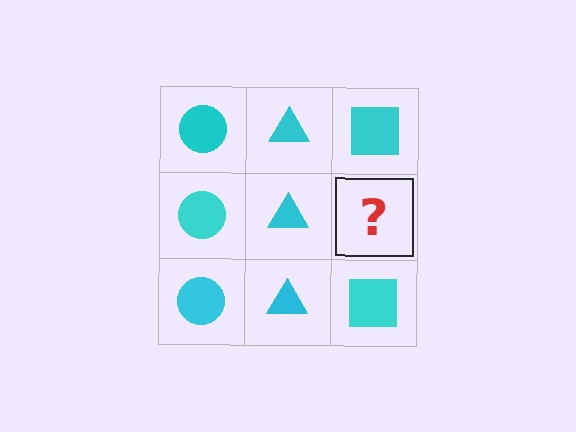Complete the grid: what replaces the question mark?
The question mark should be replaced with a cyan square.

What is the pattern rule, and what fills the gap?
The rule is that each column has a consistent shape. The gap should be filled with a cyan square.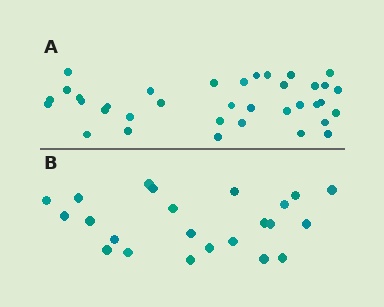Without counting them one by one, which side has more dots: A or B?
Region A (the top region) has more dots.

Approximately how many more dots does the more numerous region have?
Region A has approximately 15 more dots than region B.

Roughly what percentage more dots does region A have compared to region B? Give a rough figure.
About 55% more.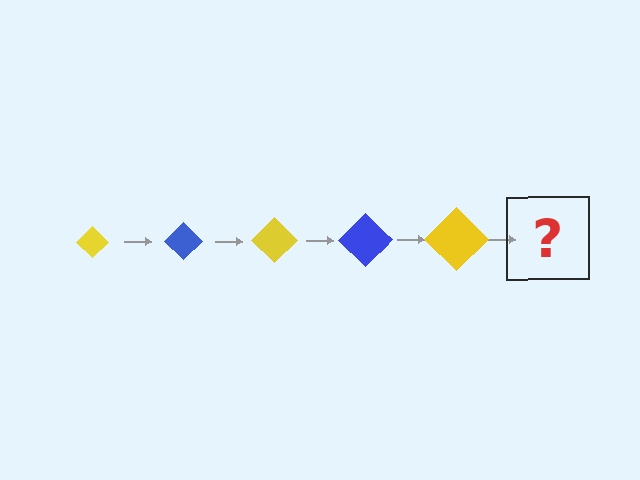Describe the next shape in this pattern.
It should be a blue diamond, larger than the previous one.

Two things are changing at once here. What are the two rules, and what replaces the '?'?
The two rules are that the diamond grows larger each step and the color cycles through yellow and blue. The '?' should be a blue diamond, larger than the previous one.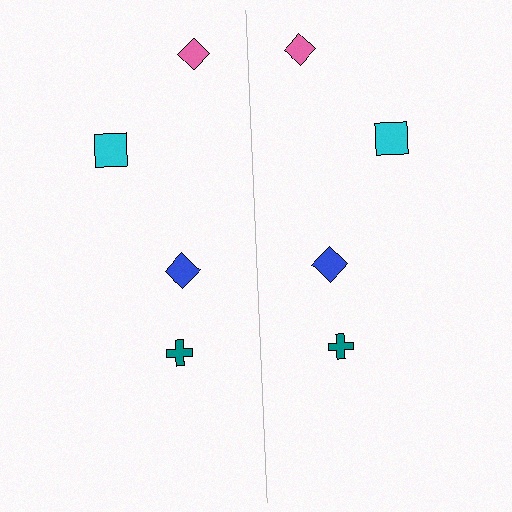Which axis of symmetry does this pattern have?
The pattern has a vertical axis of symmetry running through the center of the image.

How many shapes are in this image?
There are 8 shapes in this image.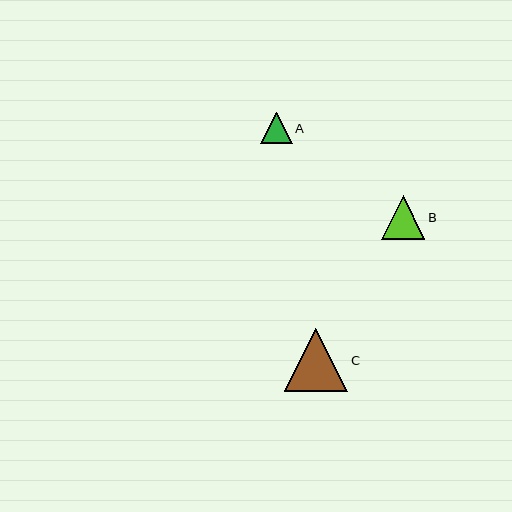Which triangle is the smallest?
Triangle A is the smallest with a size of approximately 31 pixels.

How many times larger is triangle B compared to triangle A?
Triangle B is approximately 1.4 times the size of triangle A.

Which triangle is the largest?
Triangle C is the largest with a size of approximately 63 pixels.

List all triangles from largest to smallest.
From largest to smallest: C, B, A.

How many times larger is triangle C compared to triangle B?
Triangle C is approximately 1.4 times the size of triangle B.